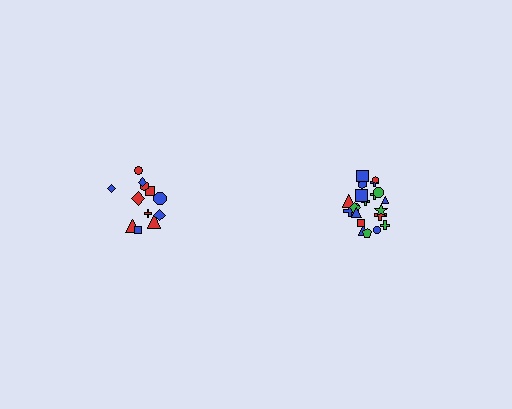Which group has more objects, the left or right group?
The right group.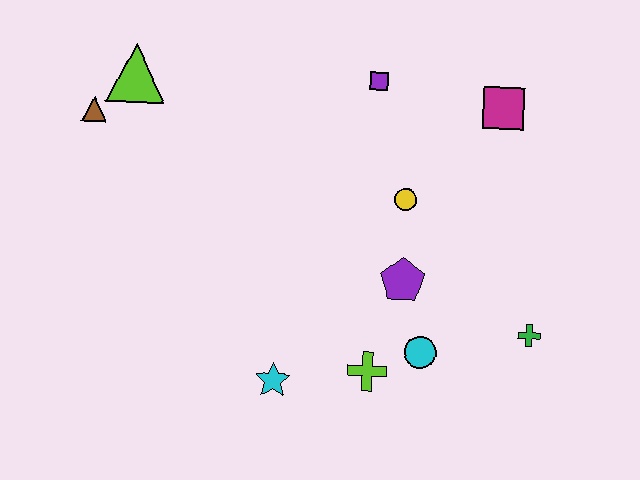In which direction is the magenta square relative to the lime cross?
The magenta square is above the lime cross.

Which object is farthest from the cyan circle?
The brown triangle is farthest from the cyan circle.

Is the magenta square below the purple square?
Yes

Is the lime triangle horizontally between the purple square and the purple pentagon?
No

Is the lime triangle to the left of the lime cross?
Yes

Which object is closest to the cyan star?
The lime cross is closest to the cyan star.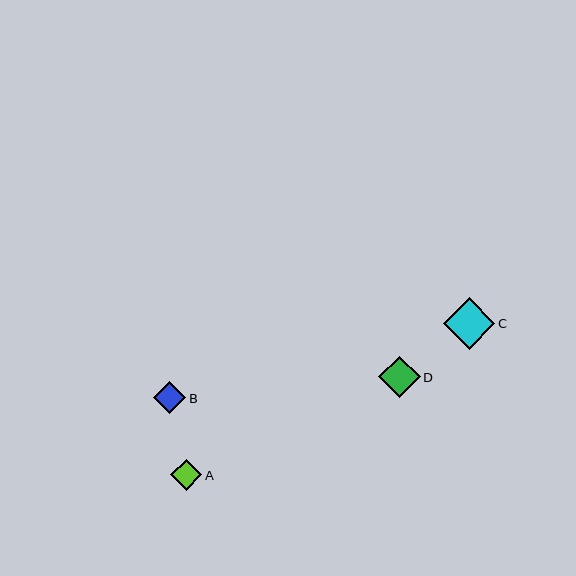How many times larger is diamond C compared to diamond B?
Diamond C is approximately 1.6 times the size of diamond B.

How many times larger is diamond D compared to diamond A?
Diamond D is approximately 1.3 times the size of diamond A.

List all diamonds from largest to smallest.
From largest to smallest: C, D, B, A.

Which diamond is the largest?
Diamond C is the largest with a size of approximately 51 pixels.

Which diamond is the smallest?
Diamond A is the smallest with a size of approximately 32 pixels.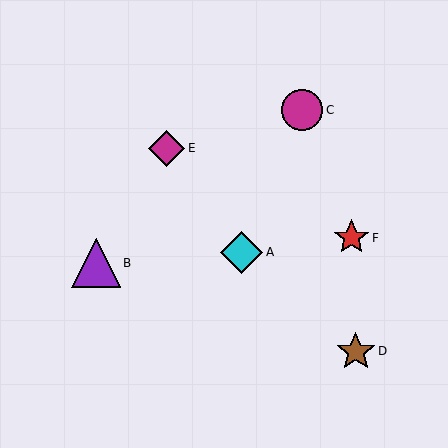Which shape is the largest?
The purple triangle (labeled B) is the largest.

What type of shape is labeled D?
Shape D is a brown star.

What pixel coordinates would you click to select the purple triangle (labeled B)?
Click at (96, 263) to select the purple triangle B.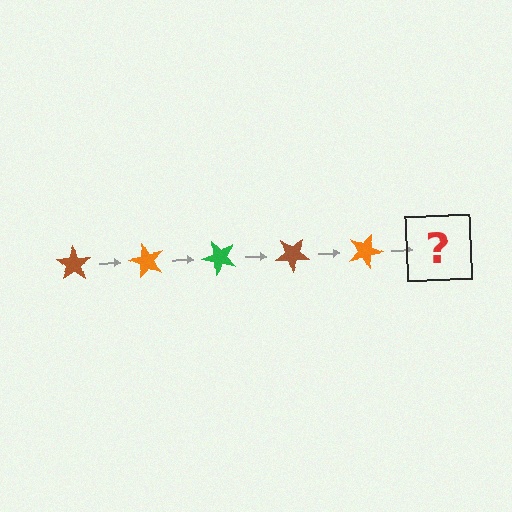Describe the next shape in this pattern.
It should be a green star, rotated 300 degrees from the start.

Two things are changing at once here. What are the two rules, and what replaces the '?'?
The two rules are that it rotates 60 degrees each step and the color cycles through brown, orange, and green. The '?' should be a green star, rotated 300 degrees from the start.